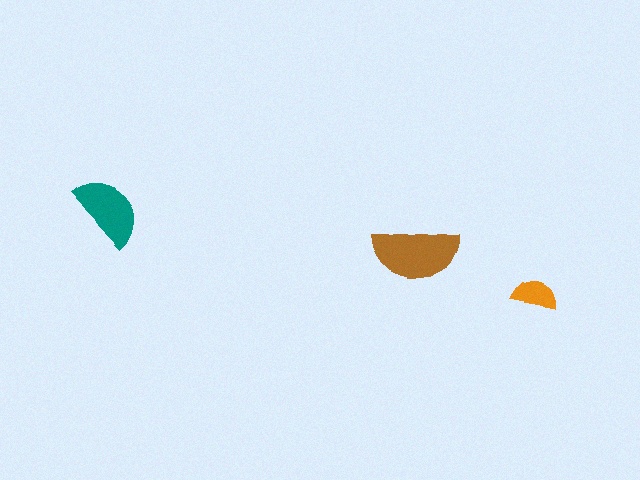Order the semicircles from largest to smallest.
the brown one, the teal one, the orange one.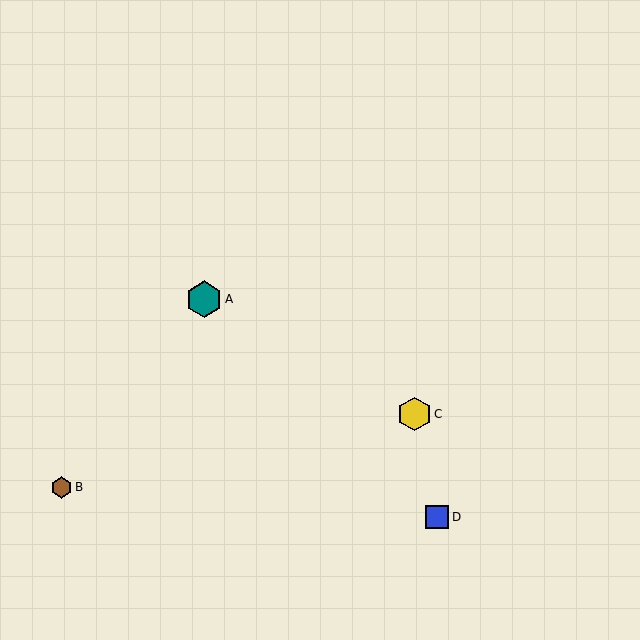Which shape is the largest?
The teal hexagon (labeled A) is the largest.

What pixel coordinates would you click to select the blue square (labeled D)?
Click at (437, 517) to select the blue square D.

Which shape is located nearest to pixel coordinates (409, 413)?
The yellow hexagon (labeled C) at (414, 414) is nearest to that location.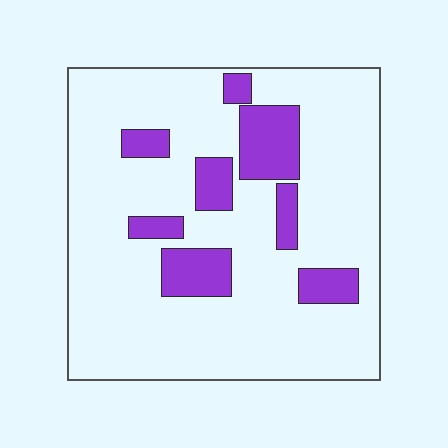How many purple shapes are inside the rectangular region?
8.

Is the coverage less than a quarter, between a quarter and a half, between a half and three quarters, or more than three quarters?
Less than a quarter.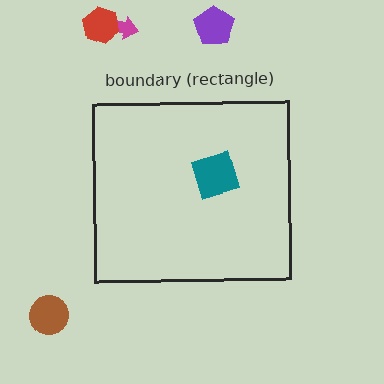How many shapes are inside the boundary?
1 inside, 4 outside.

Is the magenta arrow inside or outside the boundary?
Outside.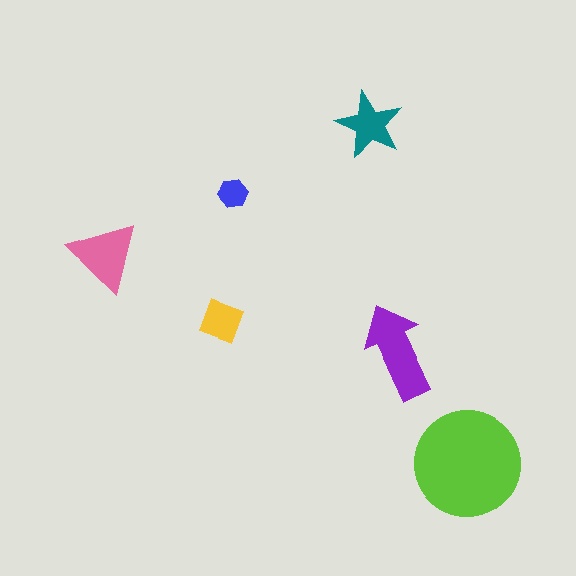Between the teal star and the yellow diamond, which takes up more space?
The teal star.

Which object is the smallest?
The blue hexagon.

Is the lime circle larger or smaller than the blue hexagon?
Larger.